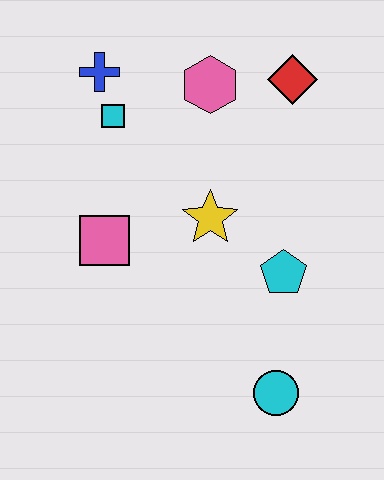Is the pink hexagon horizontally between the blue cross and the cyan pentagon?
Yes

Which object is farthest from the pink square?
The red diamond is farthest from the pink square.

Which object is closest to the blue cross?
The cyan square is closest to the blue cross.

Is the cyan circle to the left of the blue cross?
No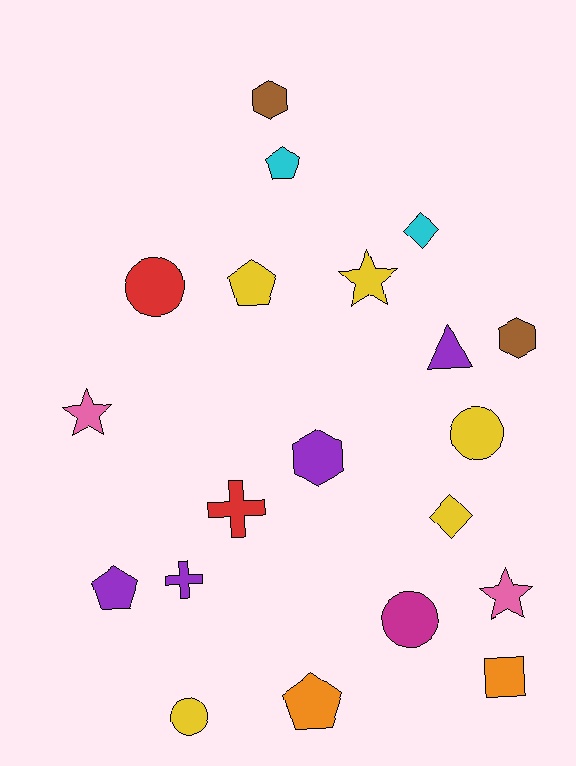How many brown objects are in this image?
There are 2 brown objects.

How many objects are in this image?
There are 20 objects.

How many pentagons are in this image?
There are 4 pentagons.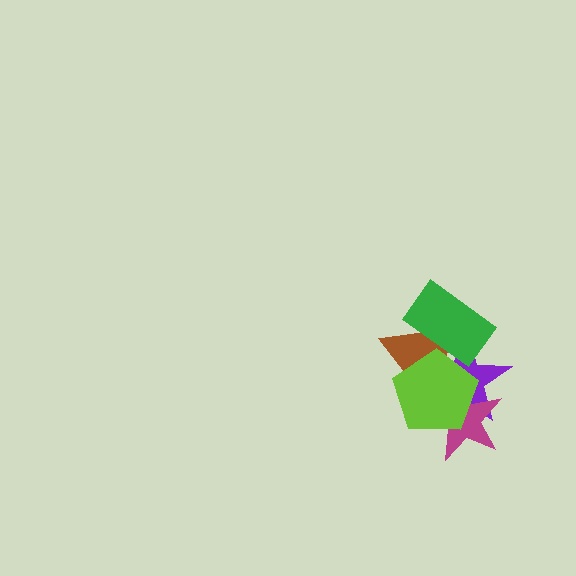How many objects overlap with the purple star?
4 objects overlap with the purple star.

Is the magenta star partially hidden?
Yes, it is partially covered by another shape.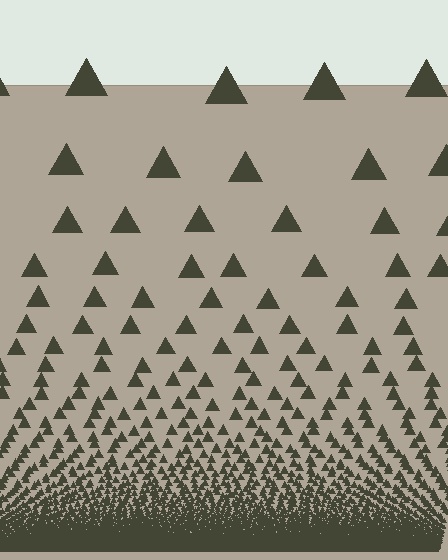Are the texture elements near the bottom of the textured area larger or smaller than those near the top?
Smaller. The gradient is inverted — elements near the bottom are smaller and denser.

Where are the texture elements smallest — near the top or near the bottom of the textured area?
Near the bottom.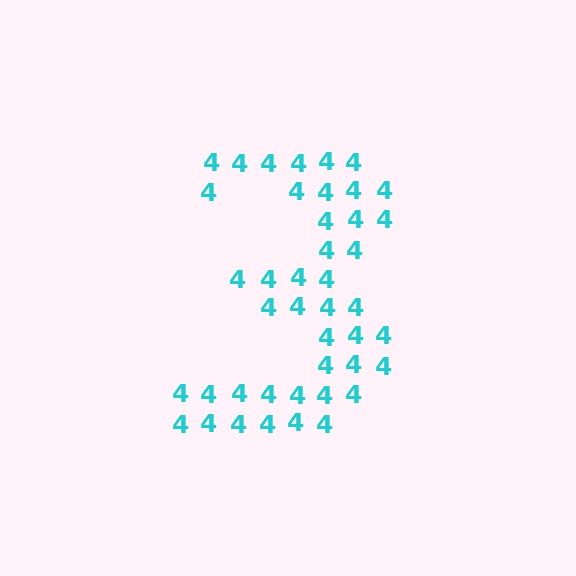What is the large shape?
The large shape is the digit 3.